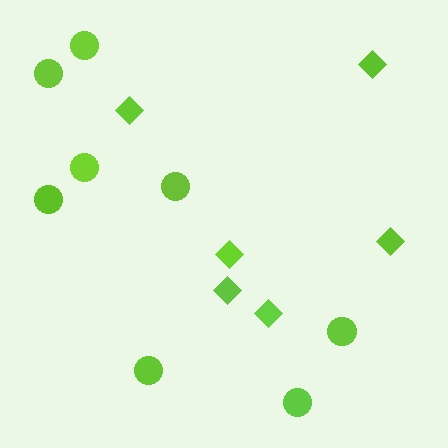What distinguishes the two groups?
There are 2 groups: one group of diamonds (6) and one group of circles (8).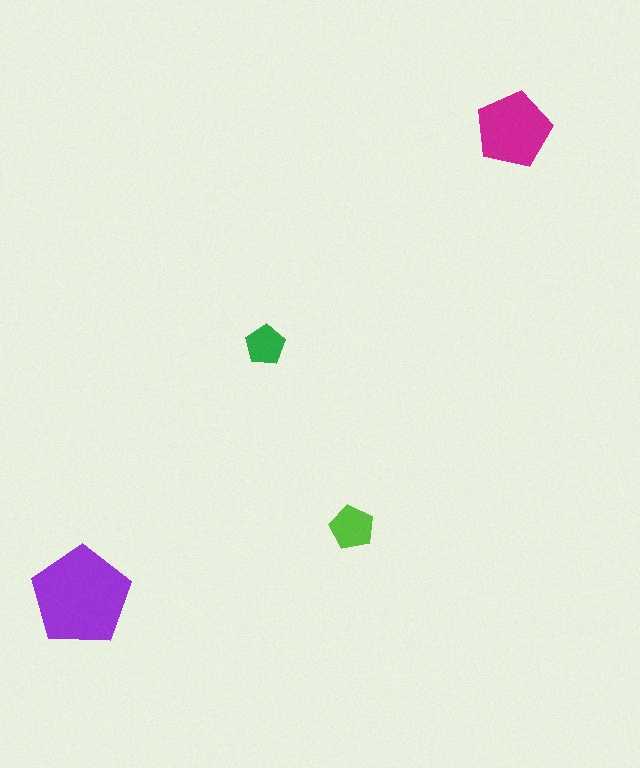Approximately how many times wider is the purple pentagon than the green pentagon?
About 2.5 times wider.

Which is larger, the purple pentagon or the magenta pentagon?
The purple one.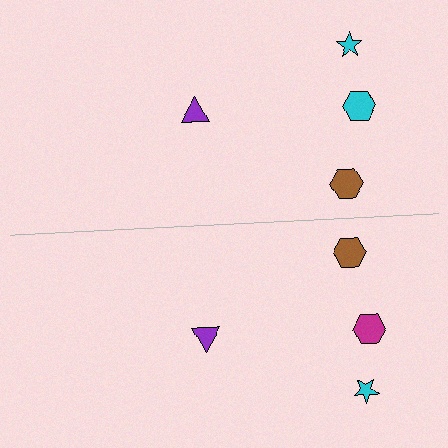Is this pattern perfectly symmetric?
No, the pattern is not perfectly symmetric. The magenta hexagon on the bottom side breaks the symmetry — its mirror counterpart is cyan.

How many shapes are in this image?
There are 8 shapes in this image.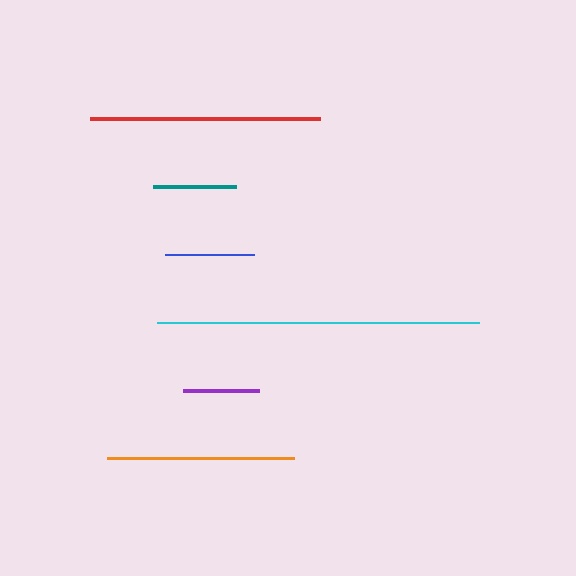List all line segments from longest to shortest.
From longest to shortest: cyan, red, orange, blue, teal, purple.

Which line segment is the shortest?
The purple line is the shortest at approximately 77 pixels.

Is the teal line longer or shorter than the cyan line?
The cyan line is longer than the teal line.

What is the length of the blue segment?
The blue segment is approximately 88 pixels long.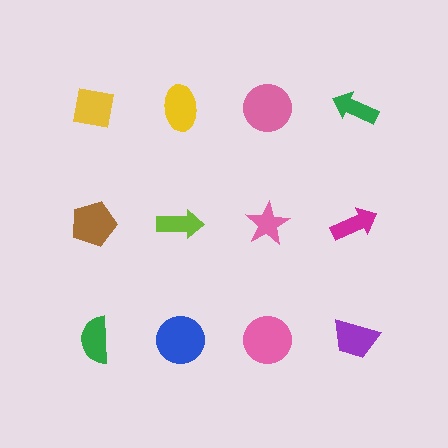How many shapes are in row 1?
4 shapes.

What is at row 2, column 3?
A pink star.